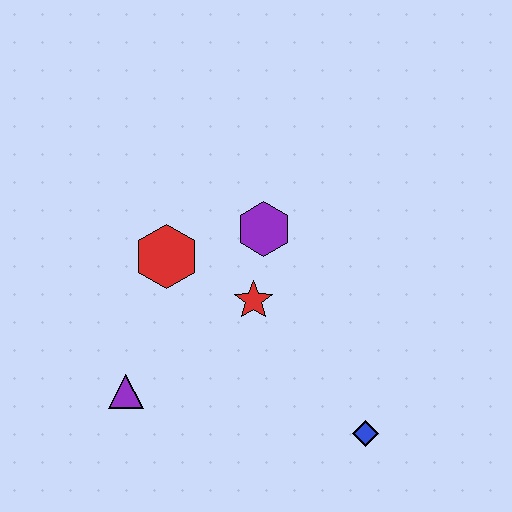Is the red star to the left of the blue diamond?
Yes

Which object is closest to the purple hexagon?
The red star is closest to the purple hexagon.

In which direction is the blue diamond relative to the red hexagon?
The blue diamond is to the right of the red hexagon.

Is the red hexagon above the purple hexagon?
No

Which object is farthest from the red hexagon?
The blue diamond is farthest from the red hexagon.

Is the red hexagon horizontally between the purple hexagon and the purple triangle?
Yes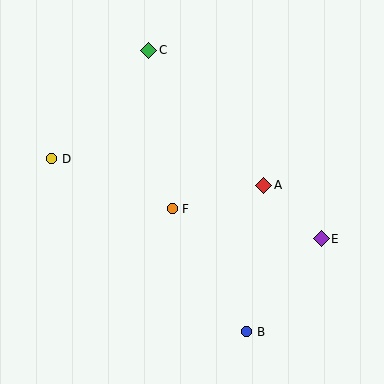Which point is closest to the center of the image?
Point F at (172, 209) is closest to the center.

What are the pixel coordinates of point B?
Point B is at (247, 332).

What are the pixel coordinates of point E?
Point E is at (321, 239).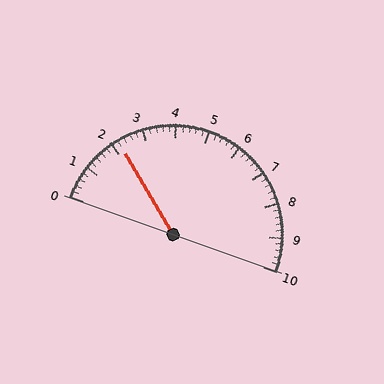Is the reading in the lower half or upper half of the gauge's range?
The reading is in the lower half of the range (0 to 10).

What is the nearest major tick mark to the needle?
The nearest major tick mark is 2.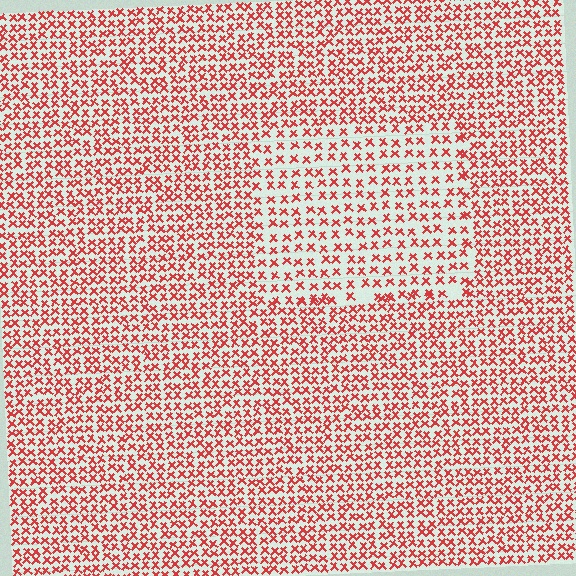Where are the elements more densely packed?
The elements are more densely packed outside the rectangle boundary.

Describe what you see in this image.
The image contains small red elements arranged at two different densities. A rectangle-shaped region is visible where the elements are less densely packed than the surrounding area.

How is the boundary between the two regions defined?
The boundary is defined by a change in element density (approximately 1.7x ratio). All elements are the same color, size, and shape.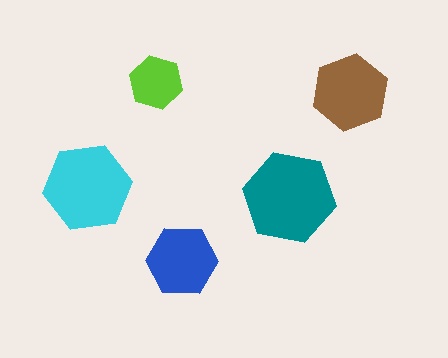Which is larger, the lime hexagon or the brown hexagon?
The brown one.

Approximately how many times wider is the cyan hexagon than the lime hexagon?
About 1.5 times wider.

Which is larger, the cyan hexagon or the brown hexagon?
The cyan one.